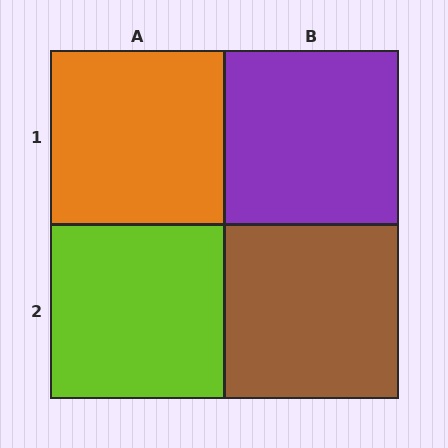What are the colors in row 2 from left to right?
Lime, brown.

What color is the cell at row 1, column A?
Orange.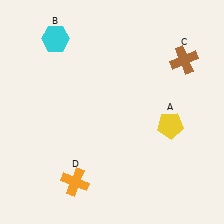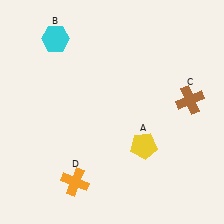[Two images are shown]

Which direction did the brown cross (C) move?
The brown cross (C) moved down.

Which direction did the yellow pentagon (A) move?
The yellow pentagon (A) moved left.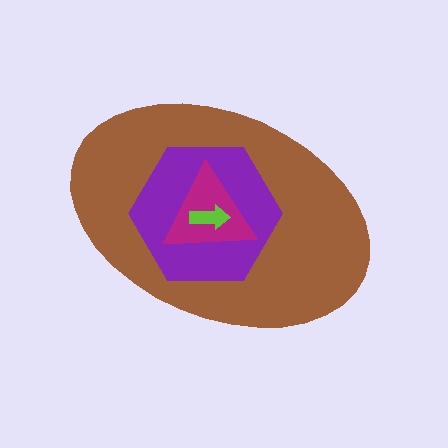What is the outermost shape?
The brown ellipse.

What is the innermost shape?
The lime arrow.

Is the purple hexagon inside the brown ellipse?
Yes.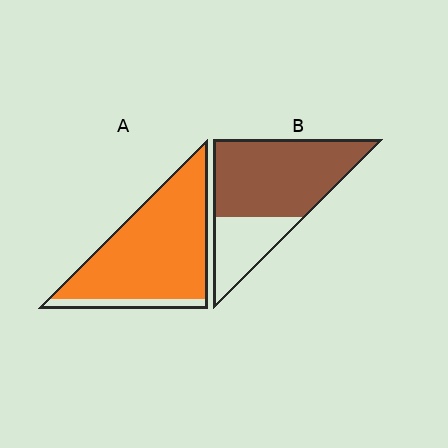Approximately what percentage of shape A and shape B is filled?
A is approximately 90% and B is approximately 70%.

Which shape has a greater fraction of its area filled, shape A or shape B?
Shape A.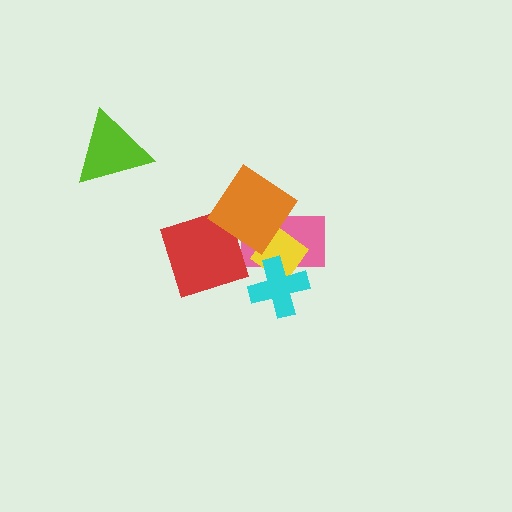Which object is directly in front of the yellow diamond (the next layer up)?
The orange diamond is directly in front of the yellow diamond.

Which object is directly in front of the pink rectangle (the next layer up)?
The yellow diamond is directly in front of the pink rectangle.